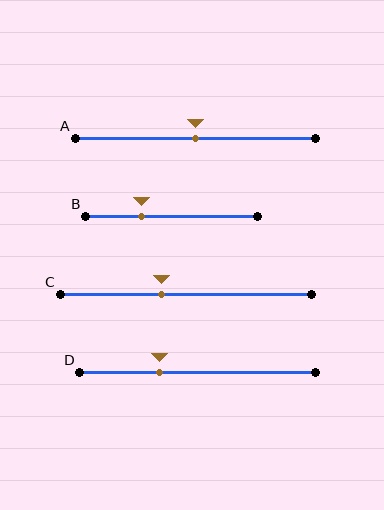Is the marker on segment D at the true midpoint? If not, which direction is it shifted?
No, the marker on segment D is shifted to the left by about 16% of the segment length.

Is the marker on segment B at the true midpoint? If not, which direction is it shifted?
No, the marker on segment B is shifted to the left by about 18% of the segment length.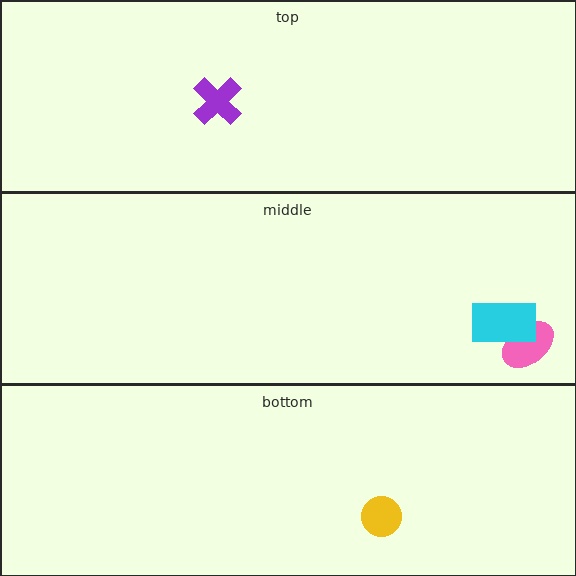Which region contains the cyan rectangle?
The middle region.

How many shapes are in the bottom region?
1.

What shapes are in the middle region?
The pink ellipse, the cyan rectangle.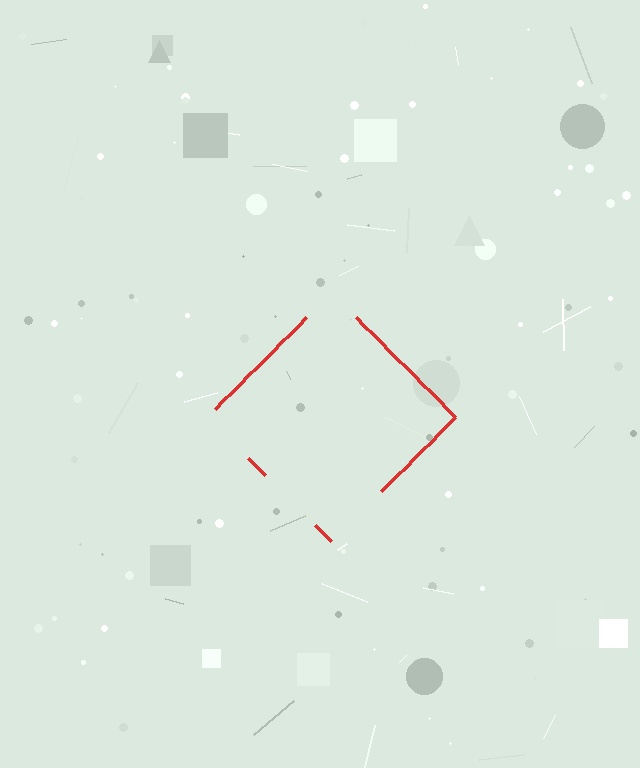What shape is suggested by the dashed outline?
The dashed outline suggests a diamond.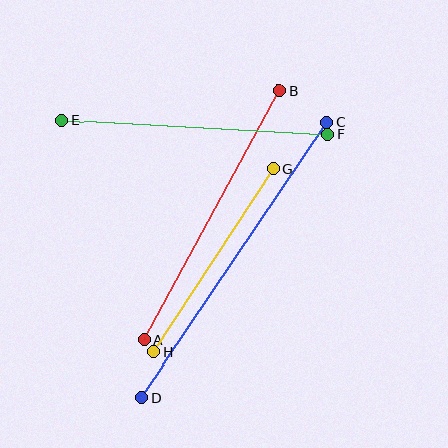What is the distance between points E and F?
The distance is approximately 267 pixels.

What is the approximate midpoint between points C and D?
The midpoint is at approximately (234, 260) pixels.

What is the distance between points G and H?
The distance is approximately 218 pixels.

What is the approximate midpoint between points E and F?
The midpoint is at approximately (194, 127) pixels.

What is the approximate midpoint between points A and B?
The midpoint is at approximately (212, 215) pixels.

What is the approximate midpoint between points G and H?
The midpoint is at approximately (214, 260) pixels.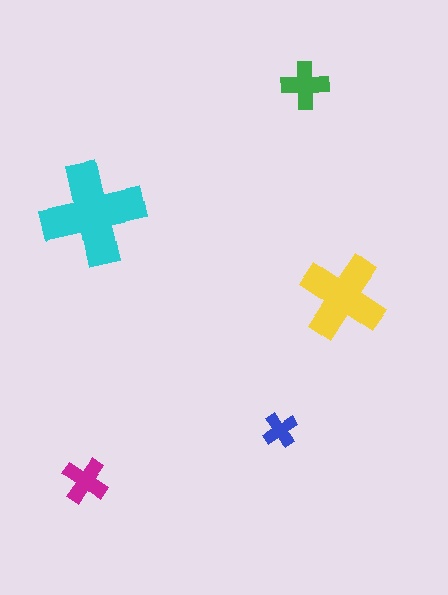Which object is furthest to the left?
The magenta cross is leftmost.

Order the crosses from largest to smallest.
the cyan one, the yellow one, the green one, the magenta one, the blue one.